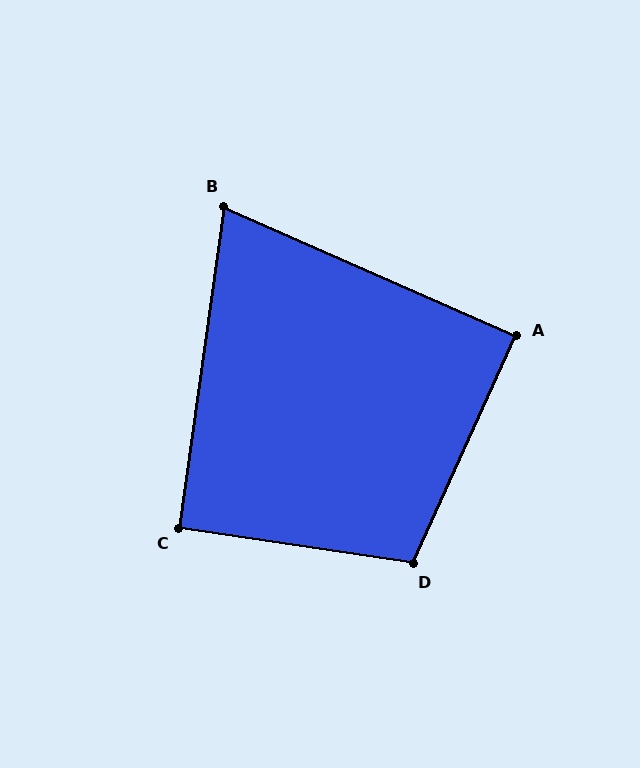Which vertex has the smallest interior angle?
B, at approximately 74 degrees.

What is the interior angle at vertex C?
Approximately 91 degrees (approximately right).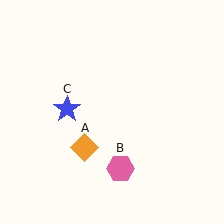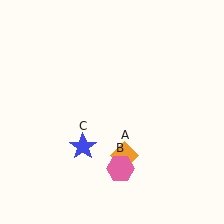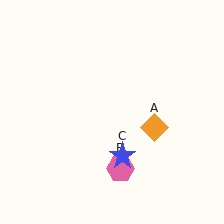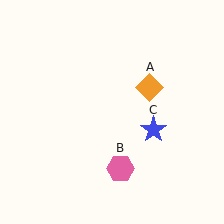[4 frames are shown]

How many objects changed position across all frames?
2 objects changed position: orange diamond (object A), blue star (object C).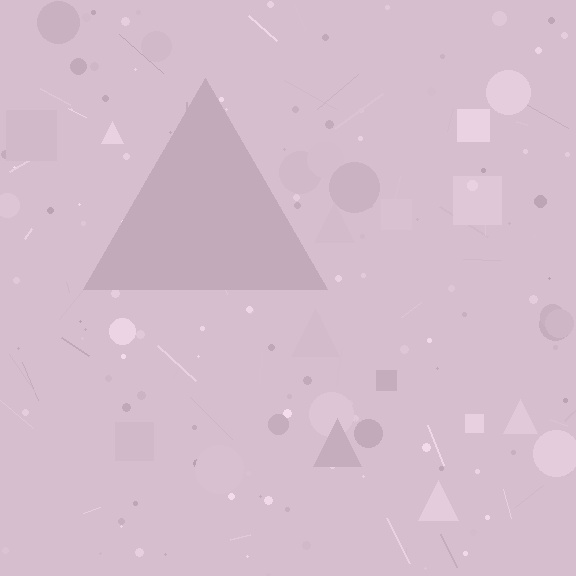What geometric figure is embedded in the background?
A triangle is embedded in the background.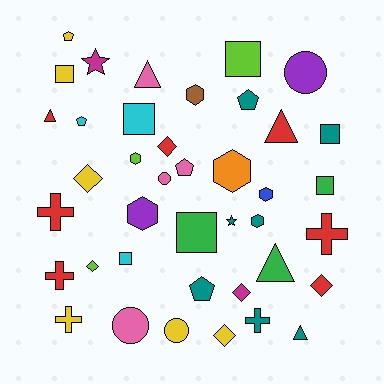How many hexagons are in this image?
There are 6 hexagons.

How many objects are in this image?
There are 40 objects.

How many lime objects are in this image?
There are 3 lime objects.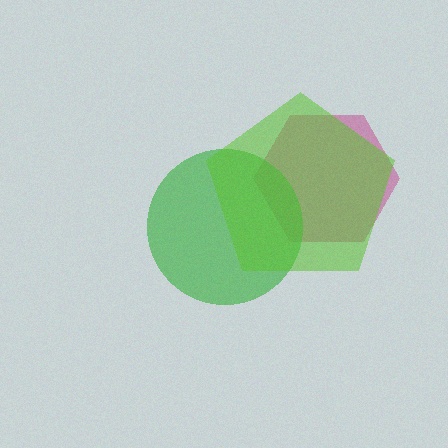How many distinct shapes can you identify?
There are 3 distinct shapes: a magenta hexagon, a green circle, a lime pentagon.